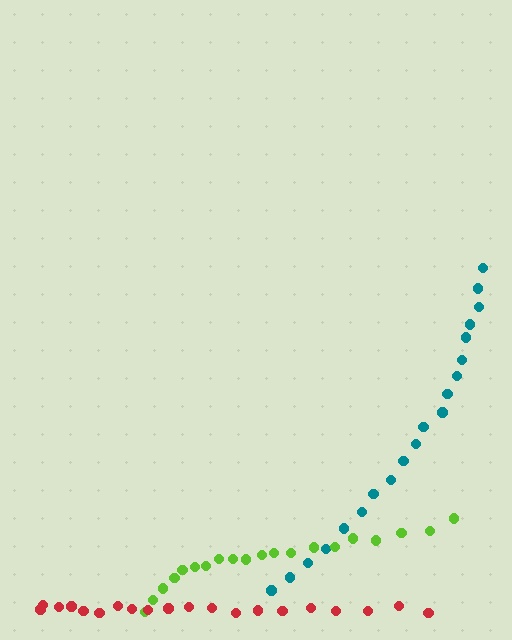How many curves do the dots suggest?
There are 3 distinct paths.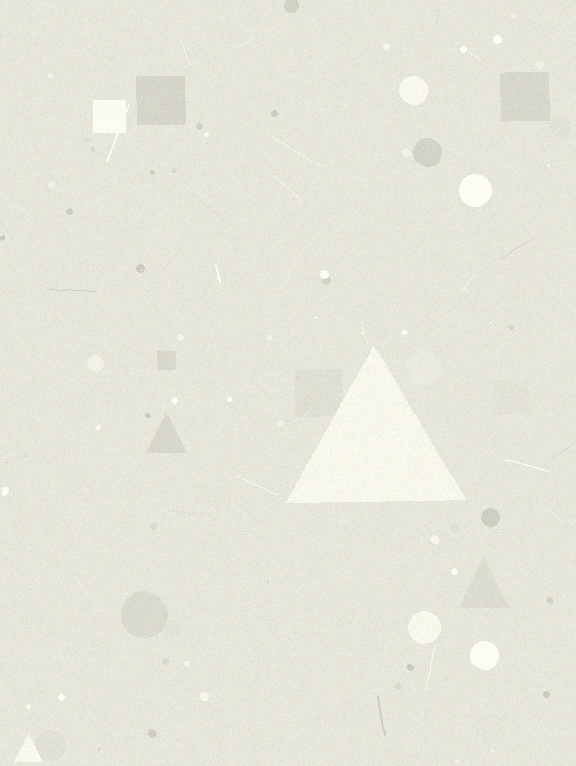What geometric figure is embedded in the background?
A triangle is embedded in the background.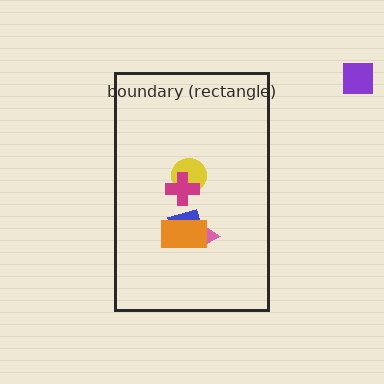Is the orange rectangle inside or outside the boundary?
Inside.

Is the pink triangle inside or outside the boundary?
Inside.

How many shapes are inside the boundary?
5 inside, 1 outside.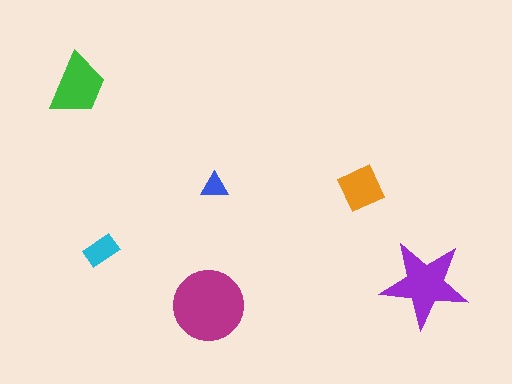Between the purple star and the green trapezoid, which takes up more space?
The purple star.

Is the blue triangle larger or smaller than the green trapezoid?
Smaller.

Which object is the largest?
The magenta circle.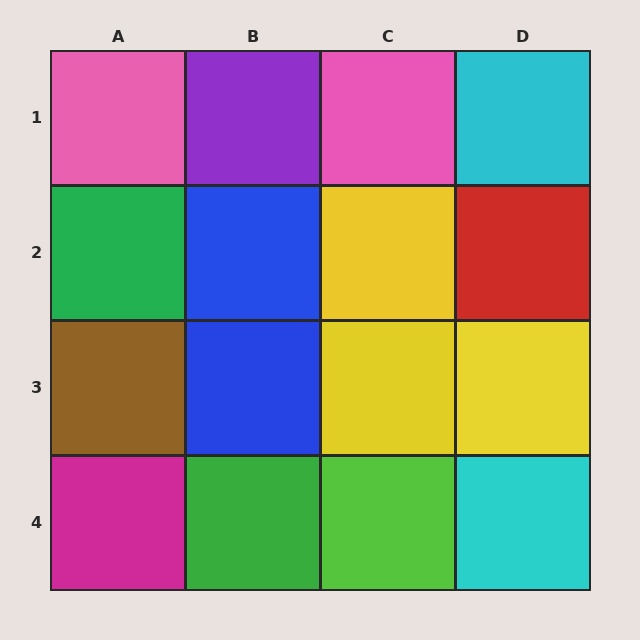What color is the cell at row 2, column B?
Blue.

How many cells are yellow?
3 cells are yellow.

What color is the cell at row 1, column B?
Purple.